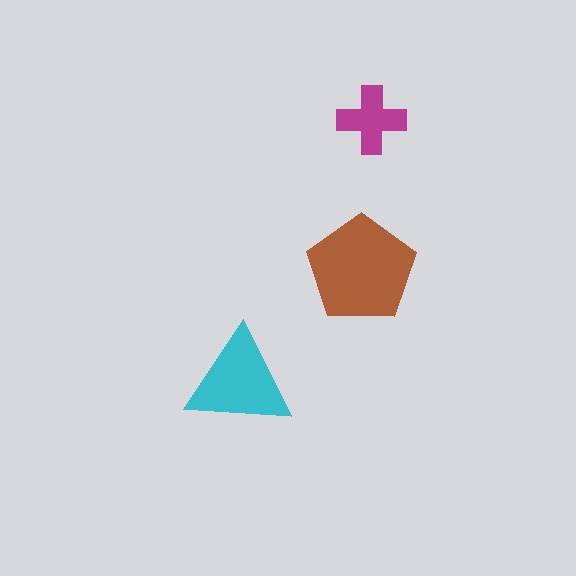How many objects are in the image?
There are 3 objects in the image.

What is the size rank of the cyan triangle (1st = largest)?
2nd.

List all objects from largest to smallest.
The brown pentagon, the cyan triangle, the magenta cross.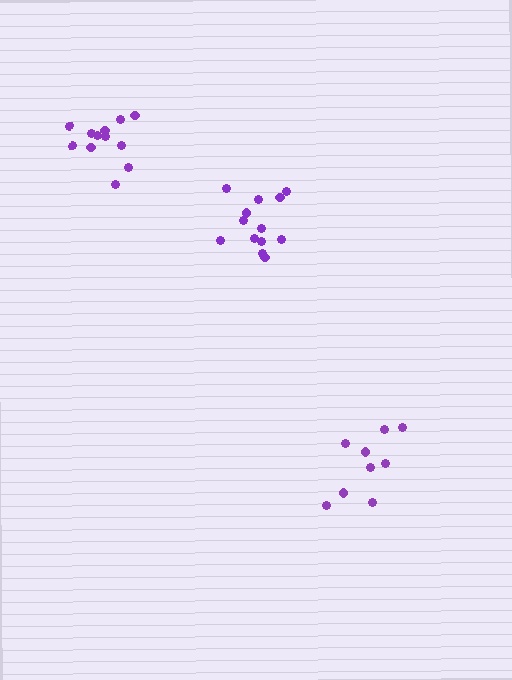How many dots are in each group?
Group 1: 12 dots, Group 2: 13 dots, Group 3: 9 dots (34 total).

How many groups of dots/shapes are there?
There are 3 groups.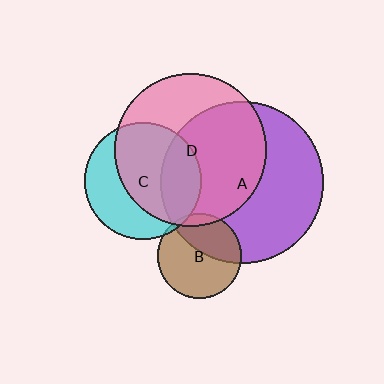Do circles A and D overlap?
Yes.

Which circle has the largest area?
Circle A (purple).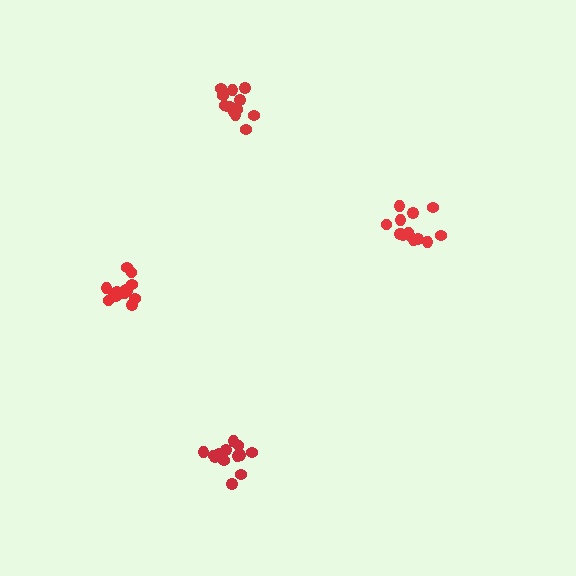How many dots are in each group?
Group 1: 15 dots, Group 2: 13 dots, Group 3: 13 dots, Group 4: 14 dots (55 total).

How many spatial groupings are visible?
There are 4 spatial groupings.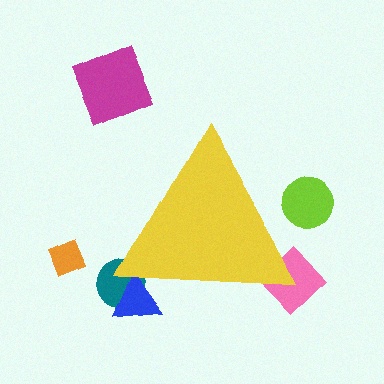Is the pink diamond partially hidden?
Yes, the pink diamond is partially hidden behind the yellow triangle.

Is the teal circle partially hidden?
Yes, the teal circle is partially hidden behind the yellow triangle.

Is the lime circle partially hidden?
Yes, the lime circle is partially hidden behind the yellow triangle.